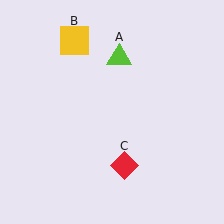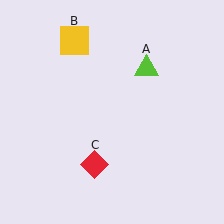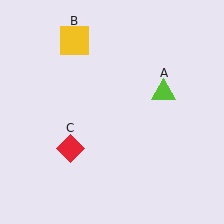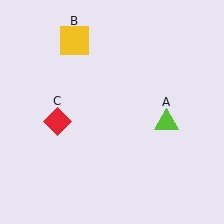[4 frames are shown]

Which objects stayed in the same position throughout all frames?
Yellow square (object B) remained stationary.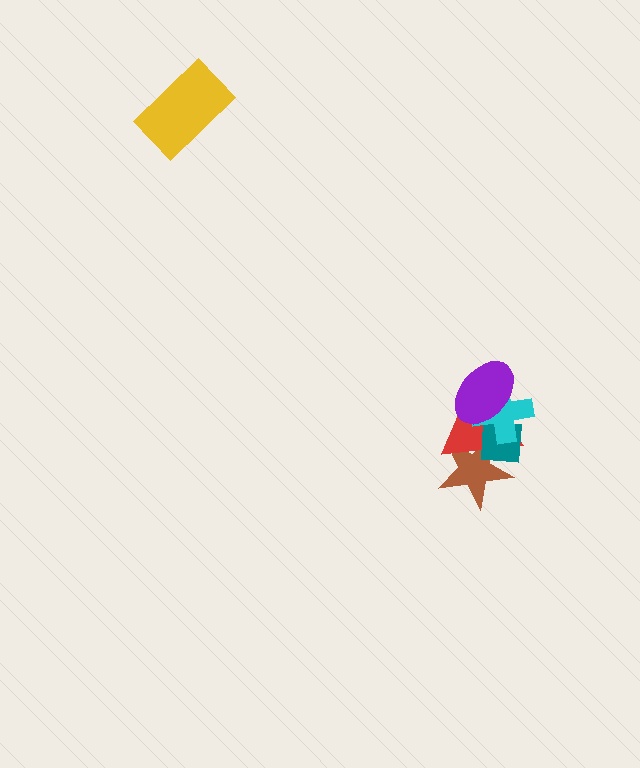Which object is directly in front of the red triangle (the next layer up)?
The teal square is directly in front of the red triangle.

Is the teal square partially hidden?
Yes, it is partially covered by another shape.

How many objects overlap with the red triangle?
4 objects overlap with the red triangle.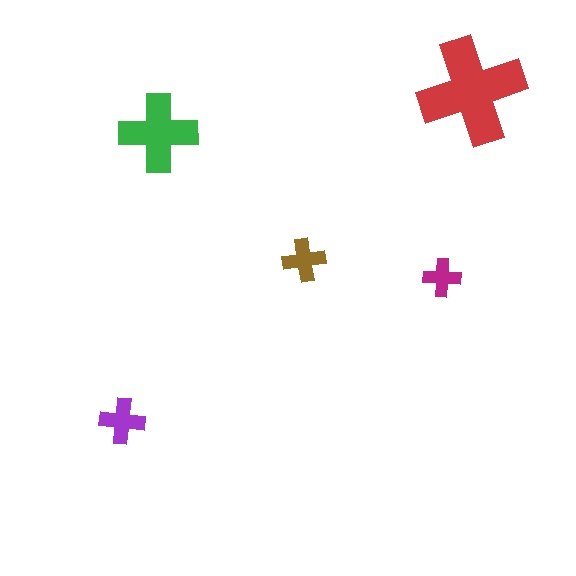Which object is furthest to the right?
The red cross is rightmost.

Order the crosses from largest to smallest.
the red one, the green one, the purple one, the brown one, the magenta one.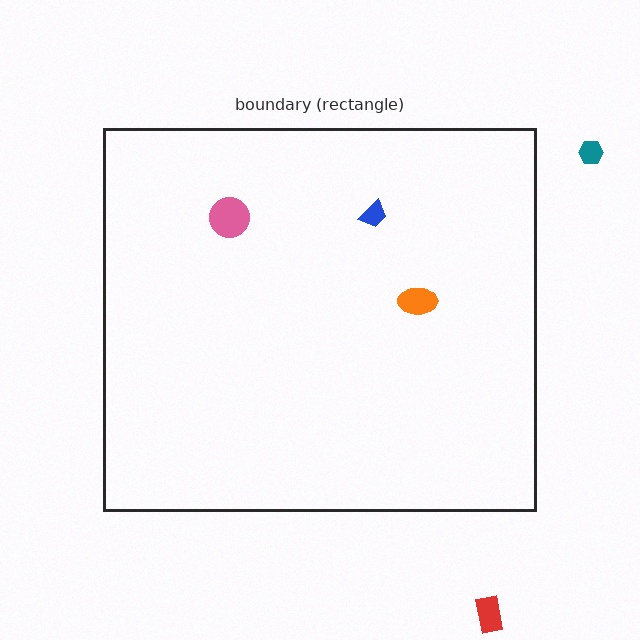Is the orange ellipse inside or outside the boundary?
Inside.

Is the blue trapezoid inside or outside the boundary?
Inside.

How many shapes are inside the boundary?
3 inside, 2 outside.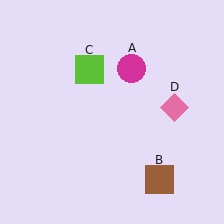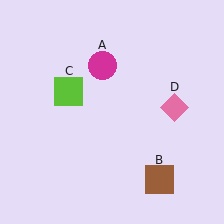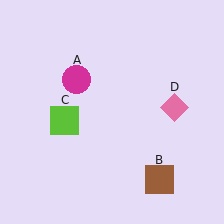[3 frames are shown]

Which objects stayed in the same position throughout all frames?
Brown square (object B) and pink diamond (object D) remained stationary.